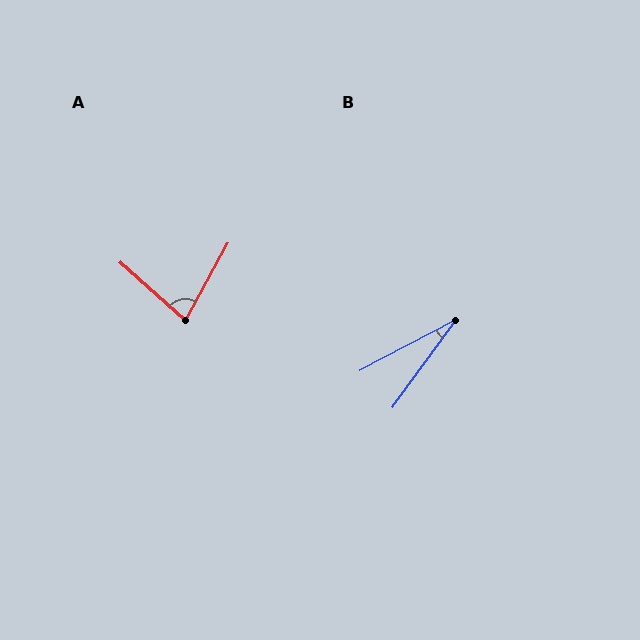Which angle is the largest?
A, at approximately 77 degrees.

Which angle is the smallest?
B, at approximately 26 degrees.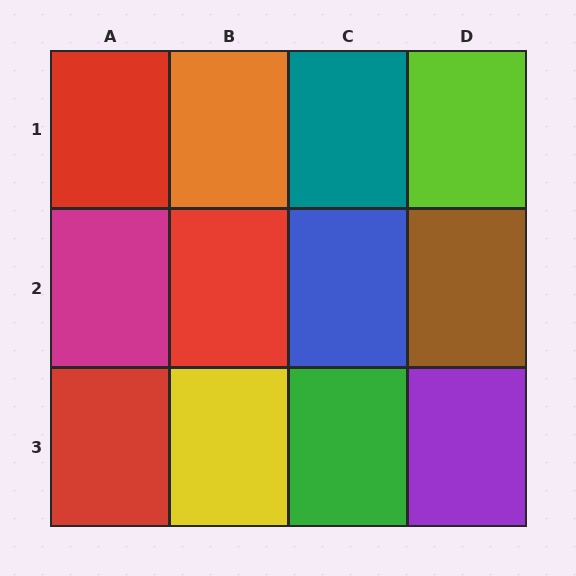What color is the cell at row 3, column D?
Purple.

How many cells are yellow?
1 cell is yellow.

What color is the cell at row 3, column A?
Red.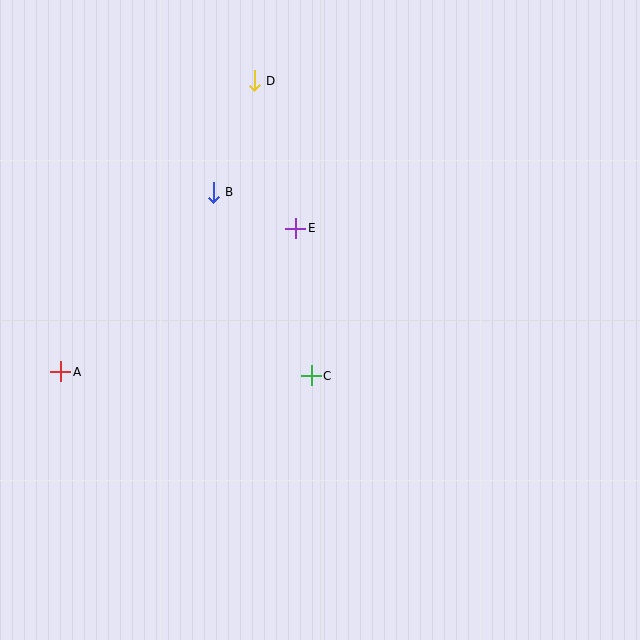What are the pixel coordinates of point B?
Point B is at (213, 192).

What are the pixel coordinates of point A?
Point A is at (61, 372).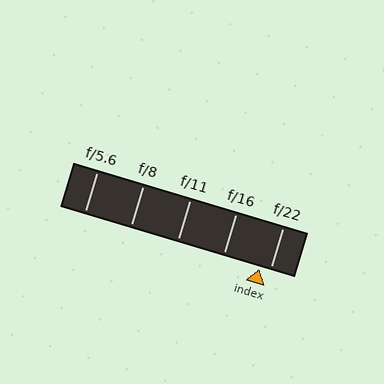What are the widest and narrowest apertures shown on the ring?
The widest aperture shown is f/5.6 and the narrowest is f/22.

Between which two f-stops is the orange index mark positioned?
The index mark is between f/16 and f/22.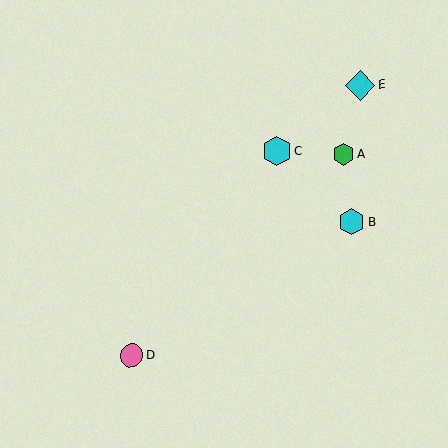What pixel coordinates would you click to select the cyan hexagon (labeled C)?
Click at (276, 151) to select the cyan hexagon C.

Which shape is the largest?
The cyan diamond (labeled E) is the largest.